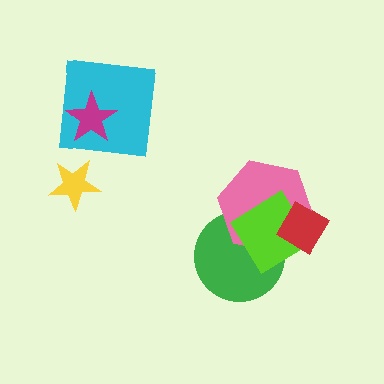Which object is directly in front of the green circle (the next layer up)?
The pink hexagon is directly in front of the green circle.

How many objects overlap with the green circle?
2 objects overlap with the green circle.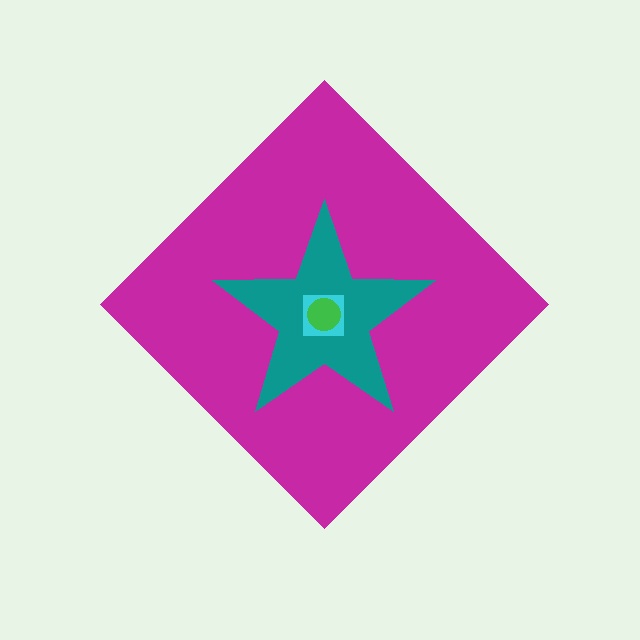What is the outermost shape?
The magenta diamond.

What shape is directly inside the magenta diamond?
The teal star.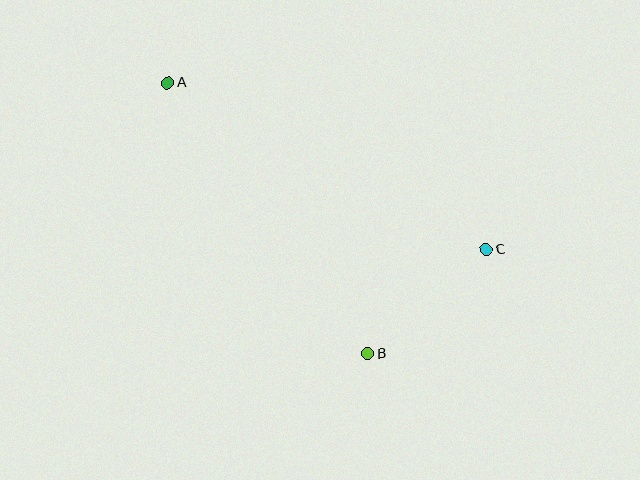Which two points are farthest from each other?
Points A and C are farthest from each other.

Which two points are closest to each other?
Points B and C are closest to each other.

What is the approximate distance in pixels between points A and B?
The distance between A and B is approximately 337 pixels.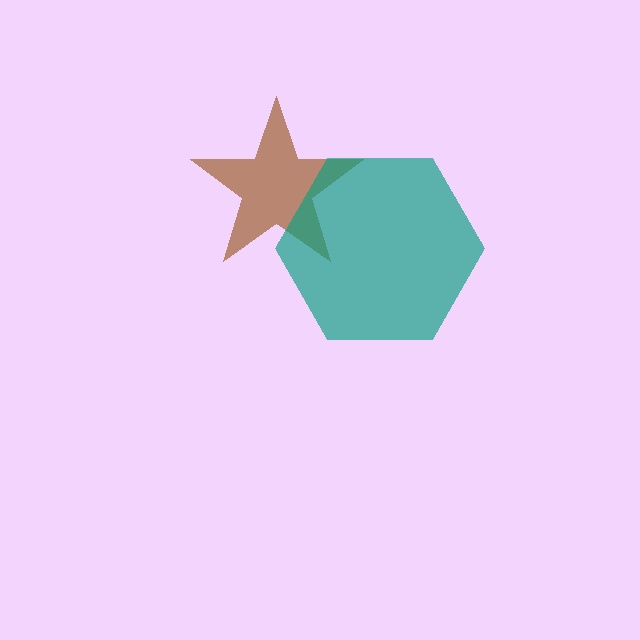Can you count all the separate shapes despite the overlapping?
Yes, there are 2 separate shapes.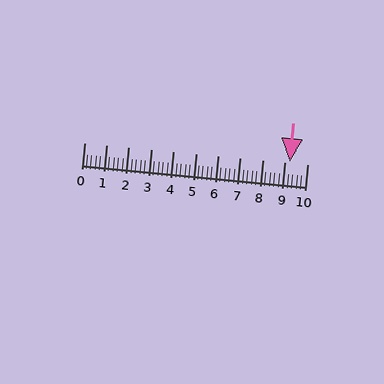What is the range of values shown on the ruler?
The ruler shows values from 0 to 10.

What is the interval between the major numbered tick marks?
The major tick marks are spaced 1 units apart.